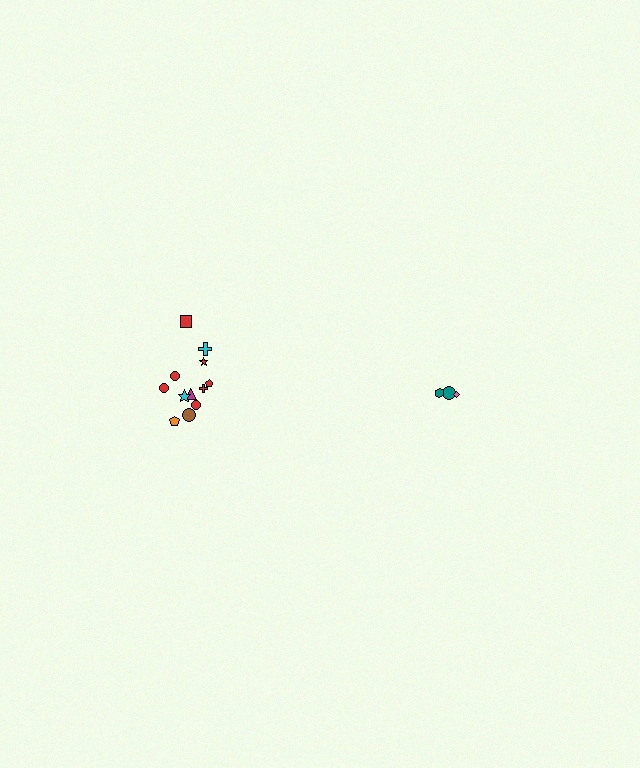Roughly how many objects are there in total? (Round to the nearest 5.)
Roughly 15 objects in total.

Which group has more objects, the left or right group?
The left group.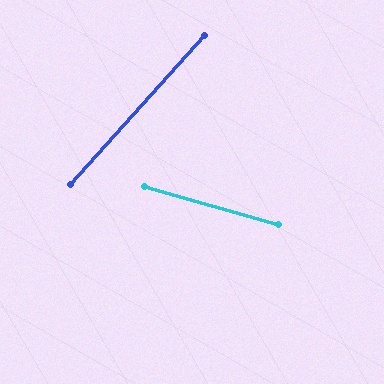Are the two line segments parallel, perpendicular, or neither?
Neither parallel nor perpendicular — they differ by about 64°.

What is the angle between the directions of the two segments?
Approximately 64 degrees.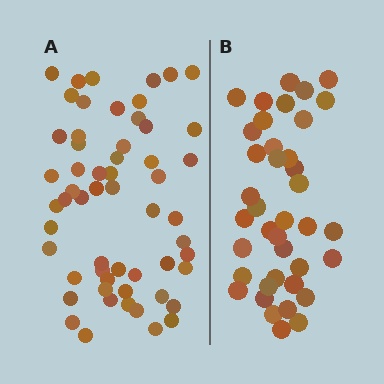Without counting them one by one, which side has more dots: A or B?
Region A (the left region) has more dots.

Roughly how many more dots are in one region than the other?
Region A has approximately 20 more dots than region B.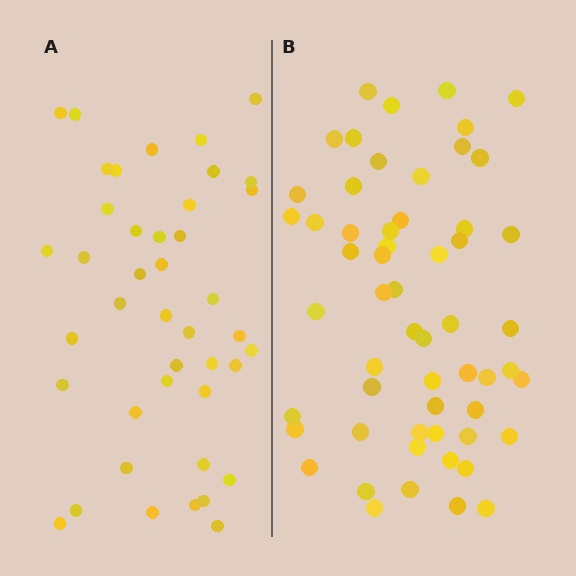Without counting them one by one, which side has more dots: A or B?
Region B (the right region) has more dots.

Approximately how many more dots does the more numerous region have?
Region B has approximately 15 more dots than region A.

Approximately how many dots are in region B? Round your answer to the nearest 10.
About 60 dots. (The exact count is 57, which rounds to 60.)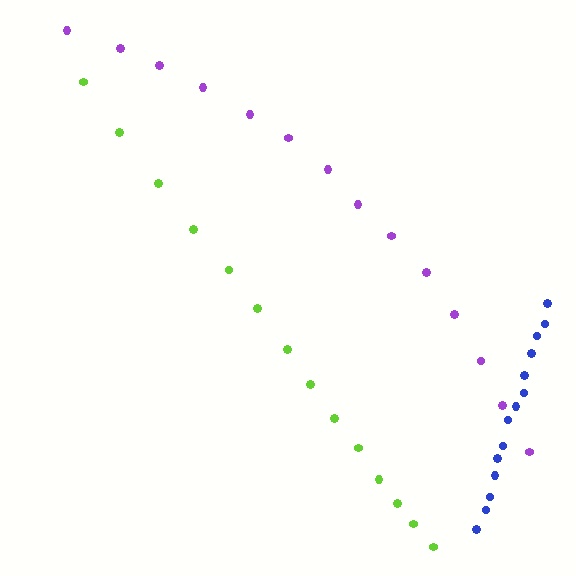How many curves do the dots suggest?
There are 3 distinct paths.